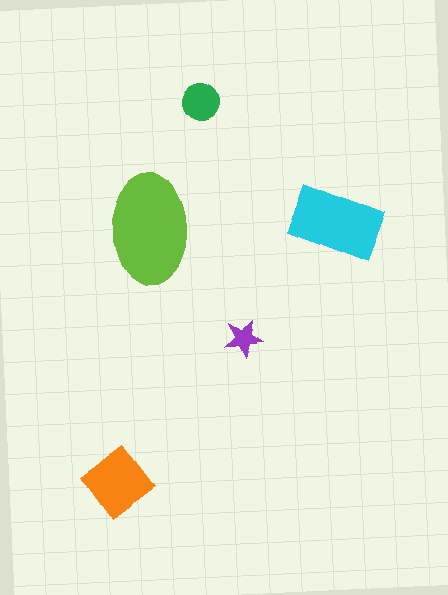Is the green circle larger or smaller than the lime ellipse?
Smaller.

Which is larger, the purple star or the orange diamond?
The orange diamond.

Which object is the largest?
The lime ellipse.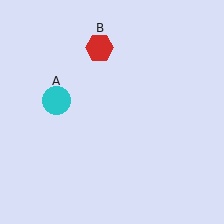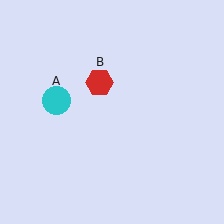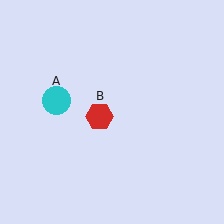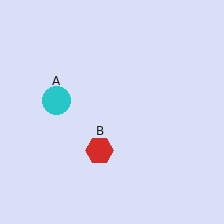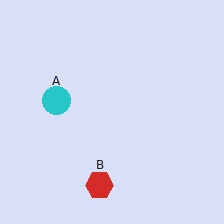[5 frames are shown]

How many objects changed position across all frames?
1 object changed position: red hexagon (object B).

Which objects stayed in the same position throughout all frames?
Cyan circle (object A) remained stationary.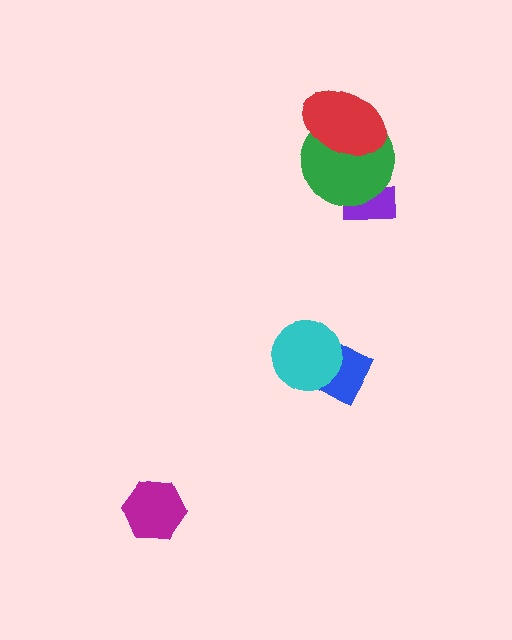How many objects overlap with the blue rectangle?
1 object overlaps with the blue rectangle.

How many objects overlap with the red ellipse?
1 object overlaps with the red ellipse.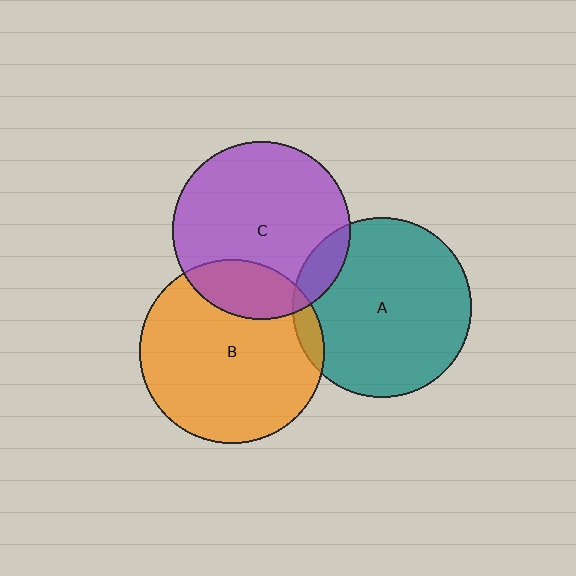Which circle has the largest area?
Circle B (orange).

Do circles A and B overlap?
Yes.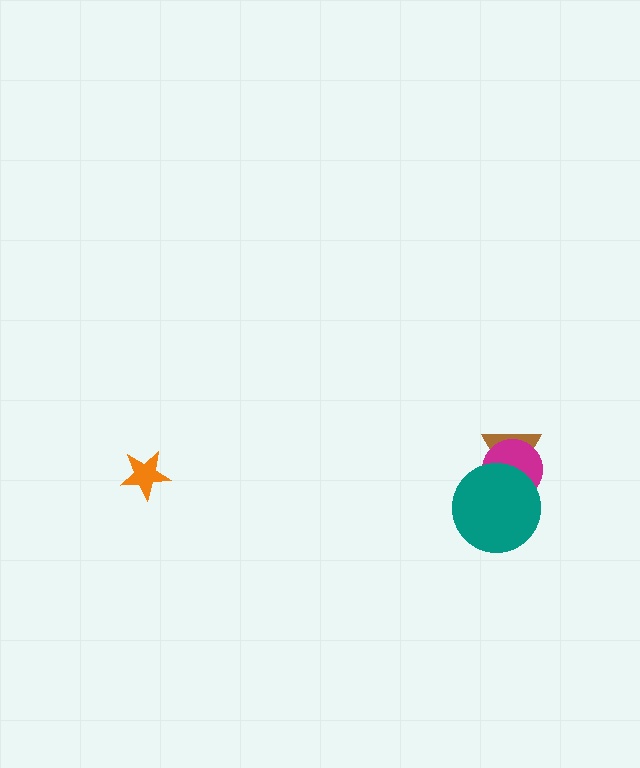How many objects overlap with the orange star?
0 objects overlap with the orange star.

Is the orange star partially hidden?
No, no other shape covers it.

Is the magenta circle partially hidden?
Yes, it is partially covered by another shape.